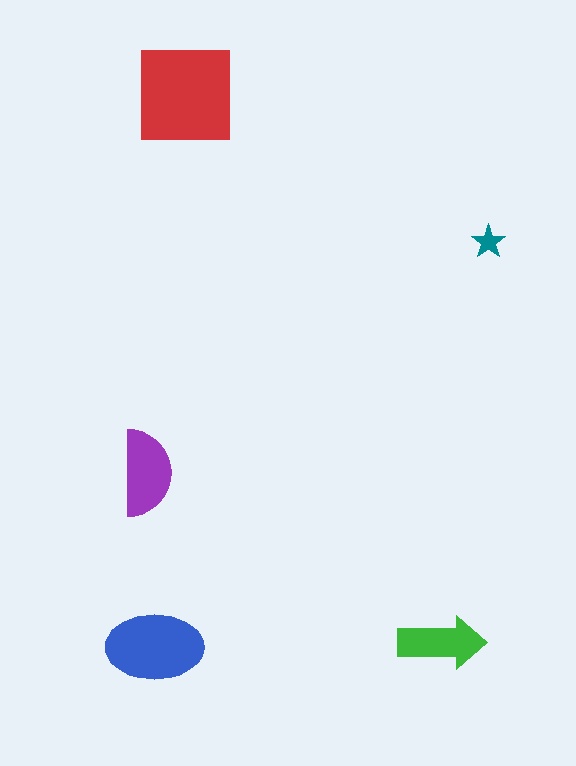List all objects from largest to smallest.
The red square, the blue ellipse, the purple semicircle, the green arrow, the teal star.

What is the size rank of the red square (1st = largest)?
1st.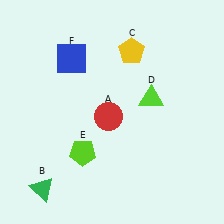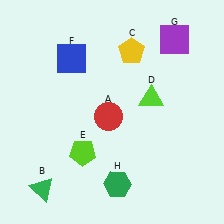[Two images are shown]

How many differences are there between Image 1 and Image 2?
There are 2 differences between the two images.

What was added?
A purple square (G), a green hexagon (H) were added in Image 2.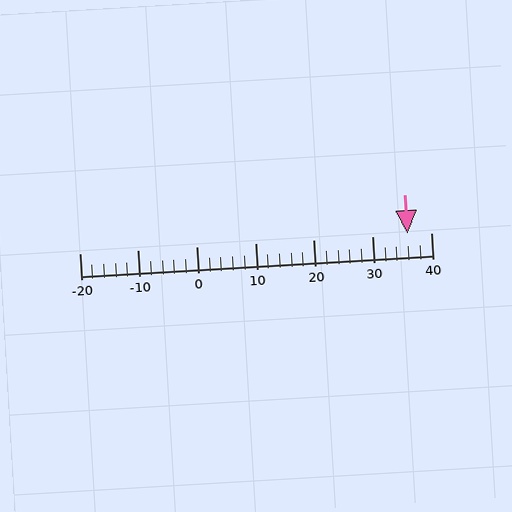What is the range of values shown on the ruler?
The ruler shows values from -20 to 40.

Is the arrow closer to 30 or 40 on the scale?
The arrow is closer to 40.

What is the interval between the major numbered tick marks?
The major tick marks are spaced 10 units apart.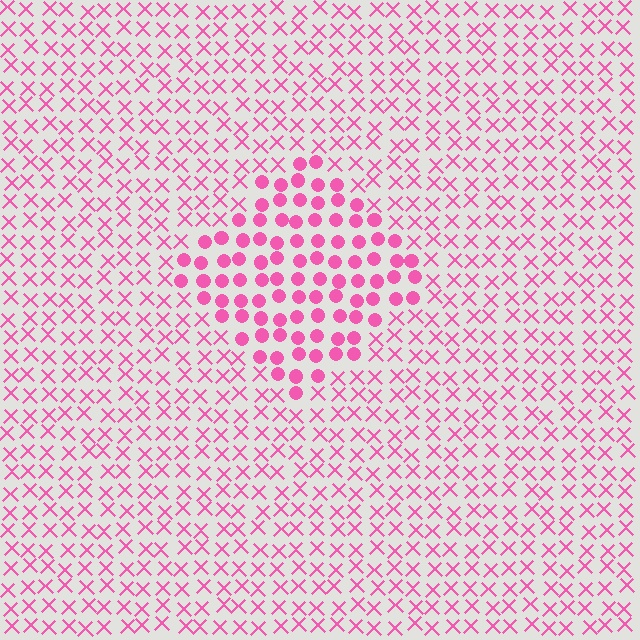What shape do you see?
I see a diamond.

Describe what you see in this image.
The image is filled with small pink elements arranged in a uniform grid. A diamond-shaped region contains circles, while the surrounding area contains X marks. The boundary is defined purely by the change in element shape.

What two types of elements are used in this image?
The image uses circles inside the diamond region and X marks outside it.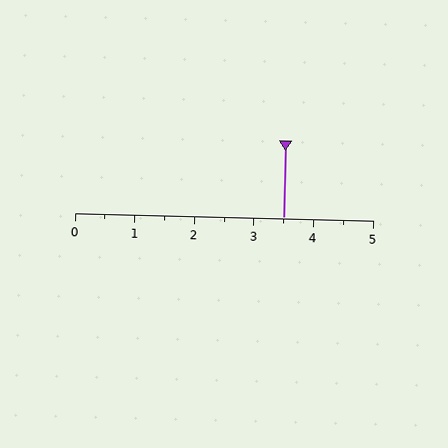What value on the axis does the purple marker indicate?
The marker indicates approximately 3.5.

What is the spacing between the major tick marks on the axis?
The major ticks are spaced 1 apart.